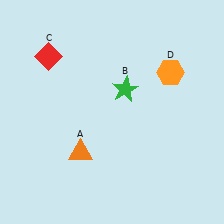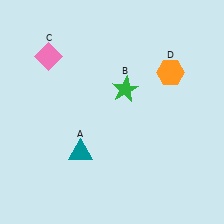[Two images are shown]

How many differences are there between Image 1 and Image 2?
There are 2 differences between the two images.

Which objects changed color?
A changed from orange to teal. C changed from red to pink.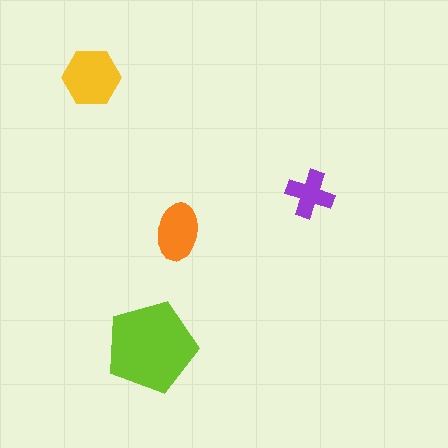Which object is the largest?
The lime pentagon.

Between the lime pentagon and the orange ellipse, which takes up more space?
The lime pentagon.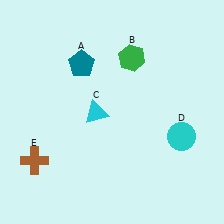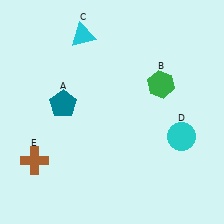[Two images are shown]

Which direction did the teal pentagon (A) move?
The teal pentagon (A) moved down.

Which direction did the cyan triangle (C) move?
The cyan triangle (C) moved up.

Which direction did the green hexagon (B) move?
The green hexagon (B) moved right.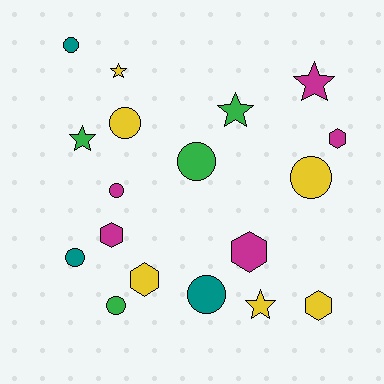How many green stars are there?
There are 2 green stars.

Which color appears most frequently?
Yellow, with 6 objects.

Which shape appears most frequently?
Circle, with 8 objects.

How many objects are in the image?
There are 18 objects.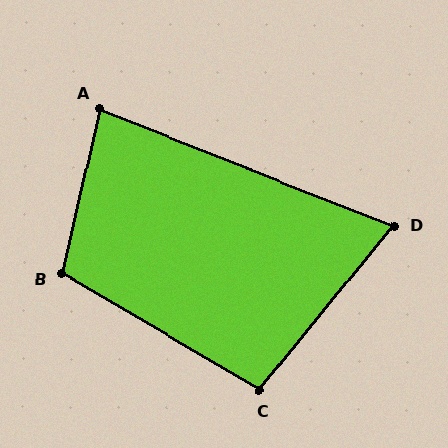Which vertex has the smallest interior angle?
D, at approximately 72 degrees.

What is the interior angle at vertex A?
Approximately 81 degrees (acute).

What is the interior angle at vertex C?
Approximately 99 degrees (obtuse).